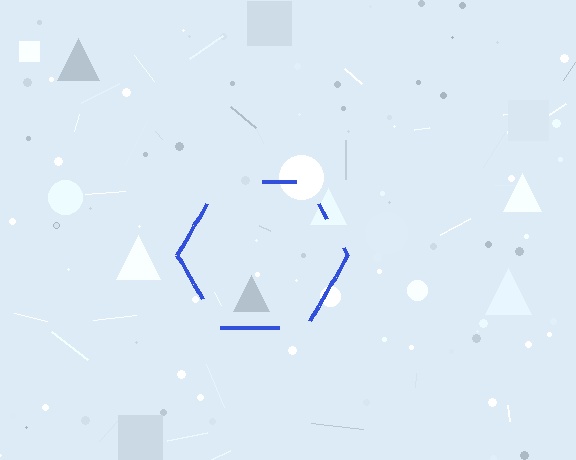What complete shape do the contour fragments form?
The contour fragments form a hexagon.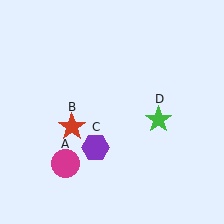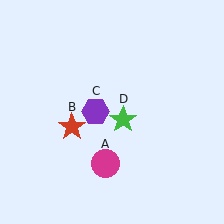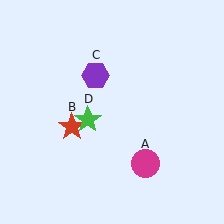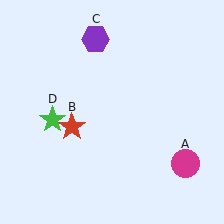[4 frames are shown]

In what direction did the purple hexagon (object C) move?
The purple hexagon (object C) moved up.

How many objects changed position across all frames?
3 objects changed position: magenta circle (object A), purple hexagon (object C), green star (object D).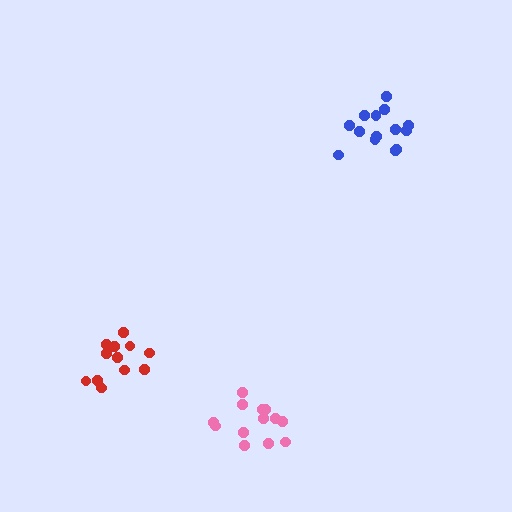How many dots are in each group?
Group 1: 12 dots, Group 2: 14 dots, Group 3: 13 dots (39 total).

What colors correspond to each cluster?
The clusters are colored: red, blue, pink.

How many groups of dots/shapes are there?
There are 3 groups.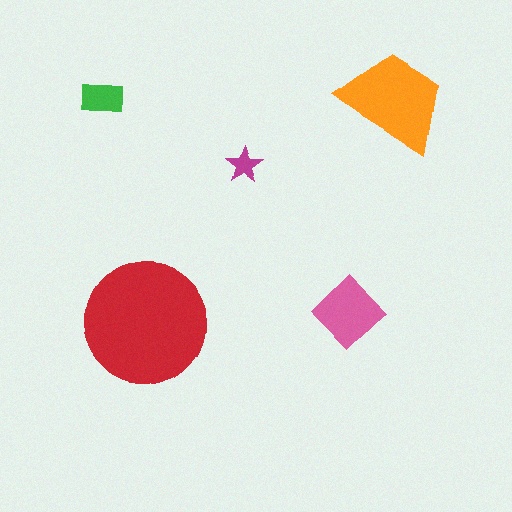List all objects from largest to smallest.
The red circle, the orange trapezoid, the pink diamond, the green rectangle, the magenta star.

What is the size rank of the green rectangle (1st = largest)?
4th.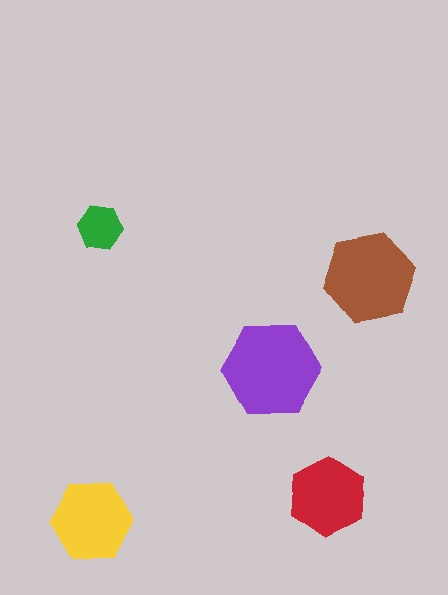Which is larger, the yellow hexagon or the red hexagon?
The yellow one.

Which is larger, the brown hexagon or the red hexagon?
The brown one.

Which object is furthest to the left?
The yellow hexagon is leftmost.